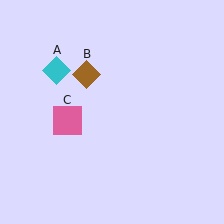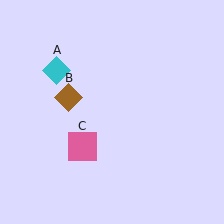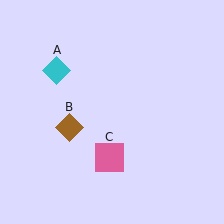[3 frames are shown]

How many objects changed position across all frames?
2 objects changed position: brown diamond (object B), pink square (object C).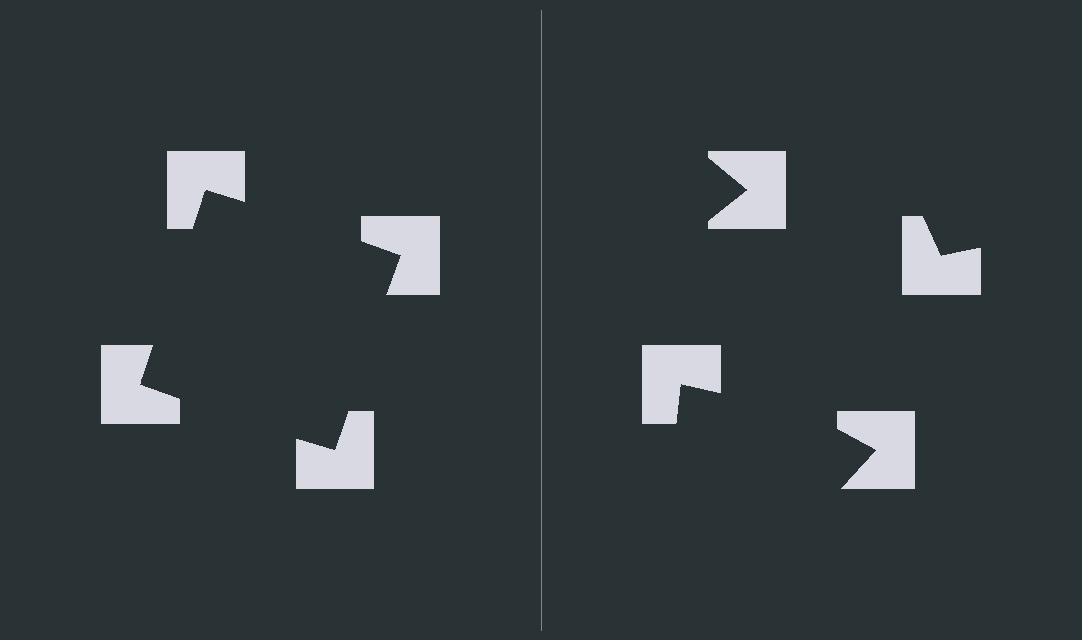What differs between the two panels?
The notched squares are positioned identically on both sides; only the wedge orientations differ. On the left they align to a square; on the right they are misaligned.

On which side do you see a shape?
An illusory square appears on the left side. On the right side the wedge cuts are rotated, so no coherent shape forms.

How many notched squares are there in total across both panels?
8 — 4 on each side.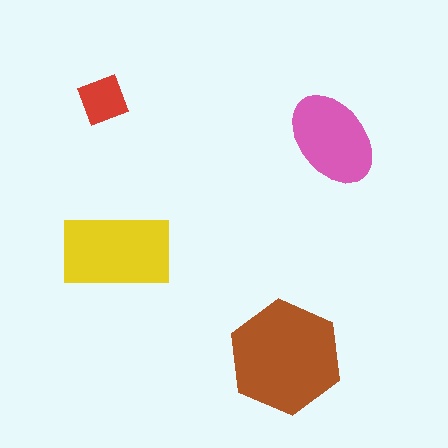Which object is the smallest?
The red diamond.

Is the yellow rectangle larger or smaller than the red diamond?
Larger.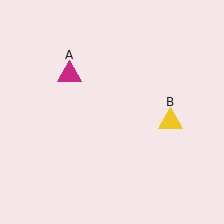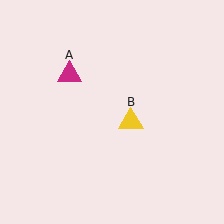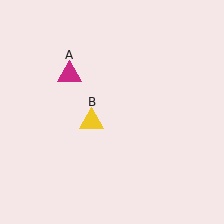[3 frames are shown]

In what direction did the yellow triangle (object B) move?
The yellow triangle (object B) moved left.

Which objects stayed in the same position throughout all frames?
Magenta triangle (object A) remained stationary.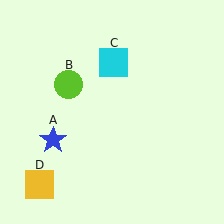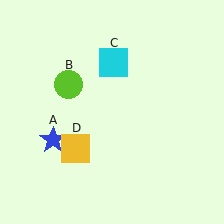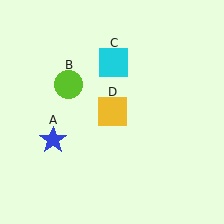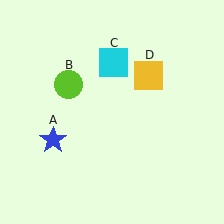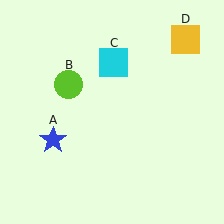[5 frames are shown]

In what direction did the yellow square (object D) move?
The yellow square (object D) moved up and to the right.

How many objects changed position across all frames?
1 object changed position: yellow square (object D).